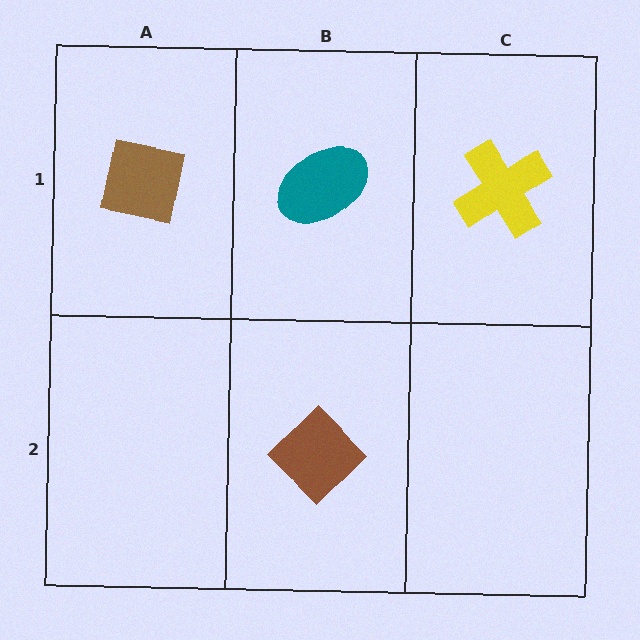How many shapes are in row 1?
3 shapes.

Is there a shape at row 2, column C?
No, that cell is empty.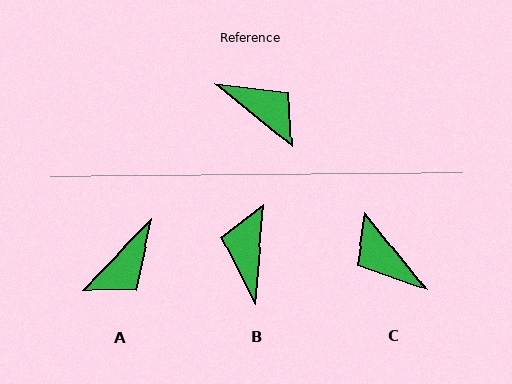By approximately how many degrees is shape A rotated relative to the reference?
Approximately 95 degrees clockwise.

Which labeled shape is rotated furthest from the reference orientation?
C, about 168 degrees away.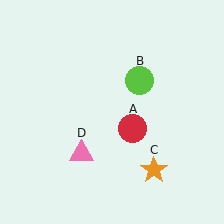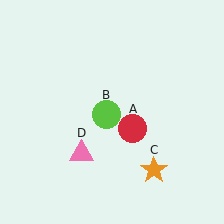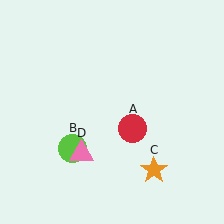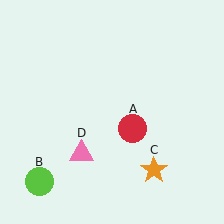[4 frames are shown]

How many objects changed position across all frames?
1 object changed position: lime circle (object B).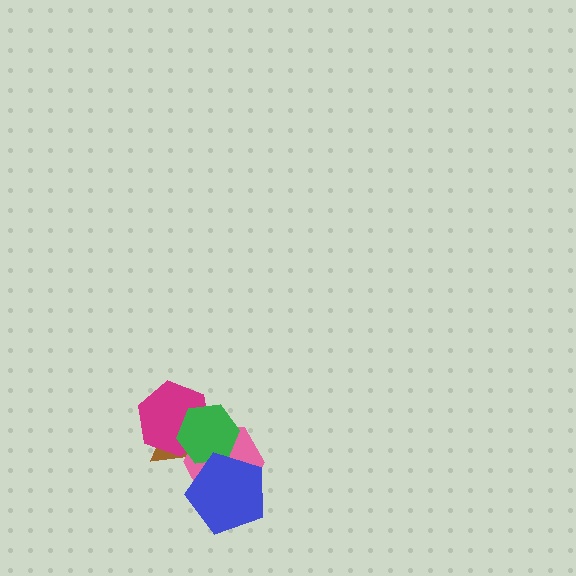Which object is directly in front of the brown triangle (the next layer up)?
The magenta hexagon is directly in front of the brown triangle.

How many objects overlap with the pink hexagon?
4 objects overlap with the pink hexagon.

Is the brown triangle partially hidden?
Yes, it is partially covered by another shape.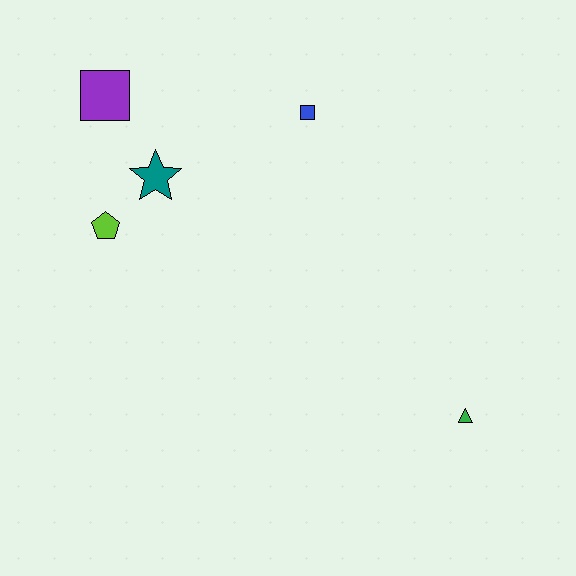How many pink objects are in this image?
There are no pink objects.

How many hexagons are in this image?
There are no hexagons.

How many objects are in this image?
There are 5 objects.